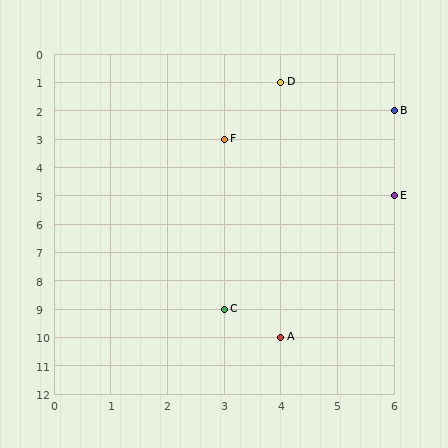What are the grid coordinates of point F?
Point F is at grid coordinates (3, 3).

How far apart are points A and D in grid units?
Points A and D are 9 rows apart.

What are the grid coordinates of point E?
Point E is at grid coordinates (6, 5).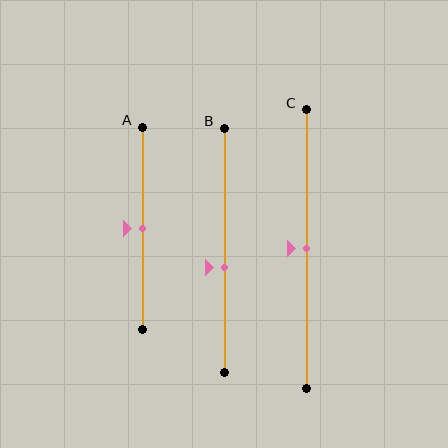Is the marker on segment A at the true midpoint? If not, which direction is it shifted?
Yes, the marker on segment A is at the true midpoint.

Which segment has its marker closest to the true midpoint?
Segment A has its marker closest to the true midpoint.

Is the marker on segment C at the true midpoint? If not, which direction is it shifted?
Yes, the marker on segment C is at the true midpoint.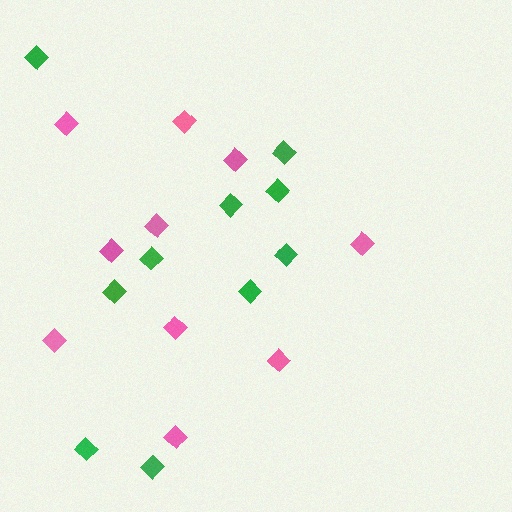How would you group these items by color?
There are 2 groups: one group of pink diamonds (10) and one group of green diamonds (10).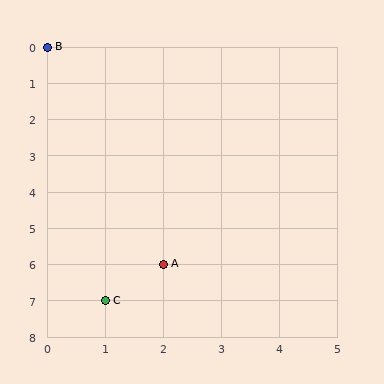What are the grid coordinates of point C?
Point C is at grid coordinates (1, 7).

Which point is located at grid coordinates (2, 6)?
Point A is at (2, 6).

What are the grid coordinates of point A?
Point A is at grid coordinates (2, 6).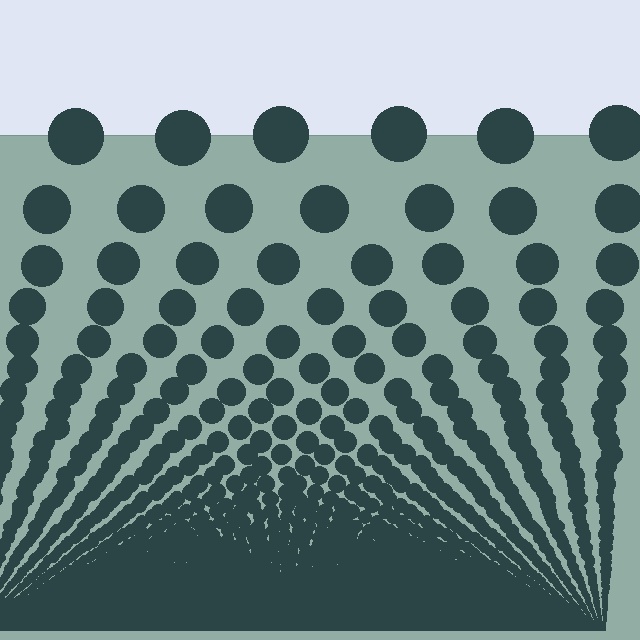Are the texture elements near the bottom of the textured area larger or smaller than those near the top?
Smaller. The gradient is inverted — elements near the bottom are smaller and denser.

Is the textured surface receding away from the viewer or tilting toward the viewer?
The surface appears to tilt toward the viewer. Texture elements get larger and sparser toward the top.